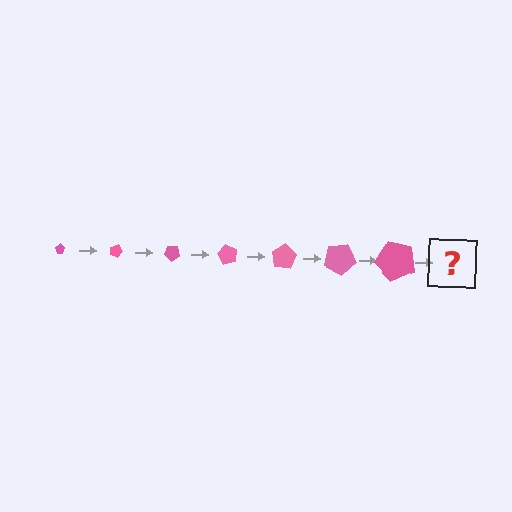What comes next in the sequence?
The next element should be a pentagon, larger than the previous one and rotated 140 degrees from the start.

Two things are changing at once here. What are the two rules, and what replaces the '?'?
The two rules are that the pentagon grows larger each step and it rotates 20 degrees each step. The '?' should be a pentagon, larger than the previous one and rotated 140 degrees from the start.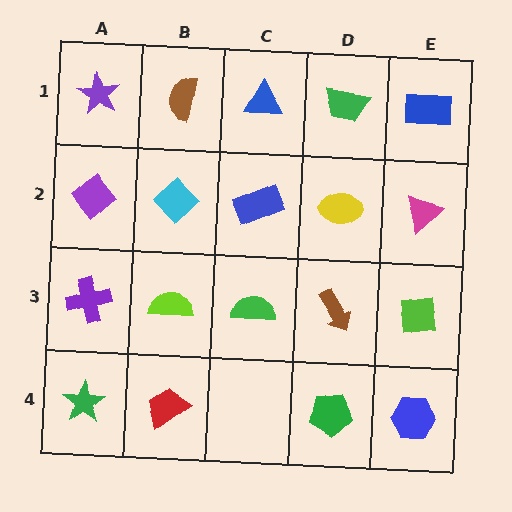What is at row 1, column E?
A blue rectangle.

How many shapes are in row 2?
5 shapes.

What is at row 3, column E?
A lime square.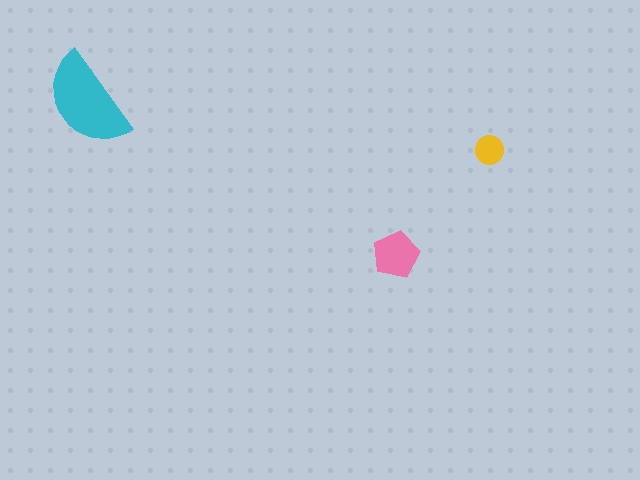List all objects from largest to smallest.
The cyan semicircle, the pink pentagon, the yellow circle.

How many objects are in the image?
There are 3 objects in the image.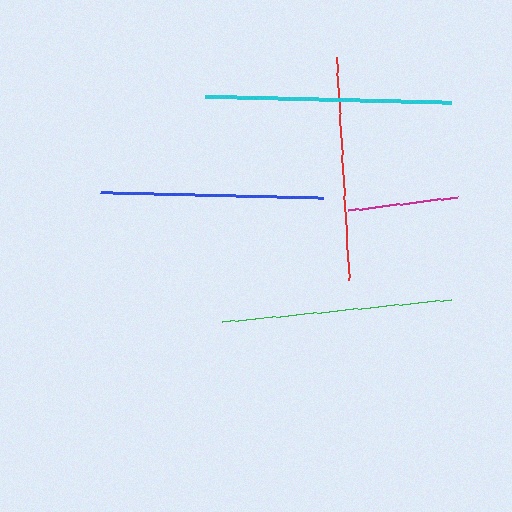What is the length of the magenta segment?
The magenta segment is approximately 110 pixels long.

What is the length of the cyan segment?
The cyan segment is approximately 246 pixels long.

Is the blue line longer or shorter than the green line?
The green line is longer than the blue line.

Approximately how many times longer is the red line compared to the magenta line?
The red line is approximately 2.0 times the length of the magenta line.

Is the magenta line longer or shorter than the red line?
The red line is longer than the magenta line.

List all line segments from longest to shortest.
From longest to shortest: cyan, green, red, blue, magenta.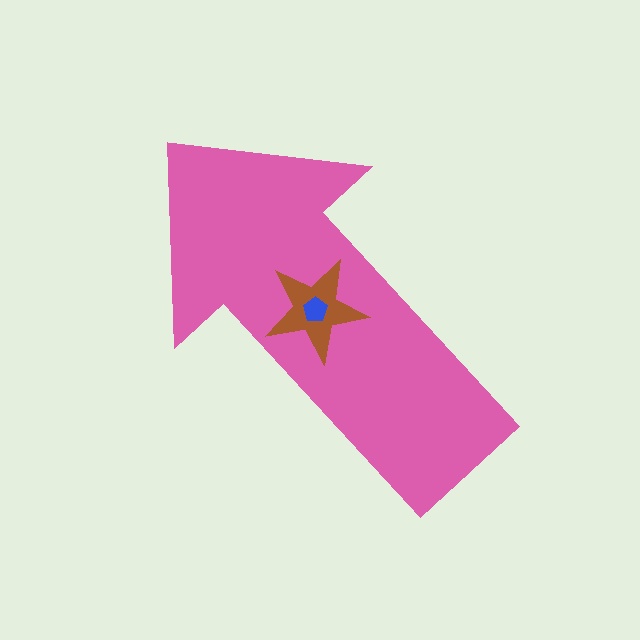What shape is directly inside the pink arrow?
The brown star.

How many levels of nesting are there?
3.